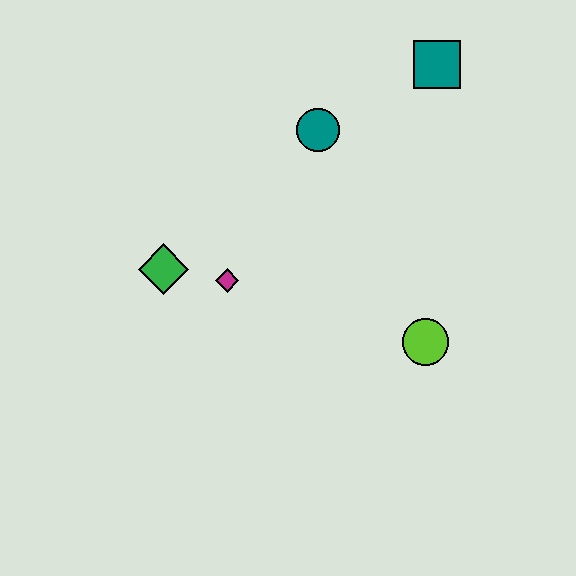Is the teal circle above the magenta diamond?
Yes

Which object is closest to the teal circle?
The teal square is closest to the teal circle.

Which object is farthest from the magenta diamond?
The teal square is farthest from the magenta diamond.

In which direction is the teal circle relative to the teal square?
The teal circle is to the left of the teal square.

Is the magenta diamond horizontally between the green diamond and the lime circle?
Yes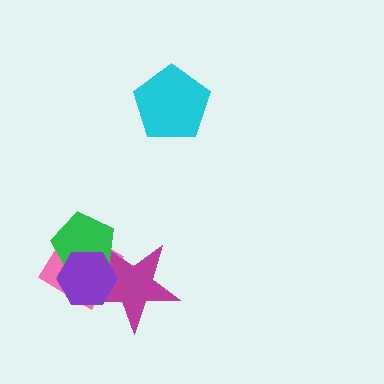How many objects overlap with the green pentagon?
3 objects overlap with the green pentagon.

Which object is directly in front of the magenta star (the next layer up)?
The green pentagon is directly in front of the magenta star.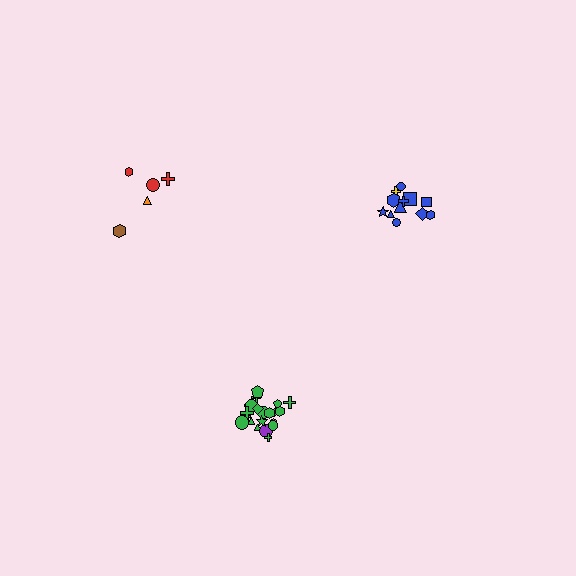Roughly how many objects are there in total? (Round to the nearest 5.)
Roughly 40 objects in total.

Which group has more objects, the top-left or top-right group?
The top-right group.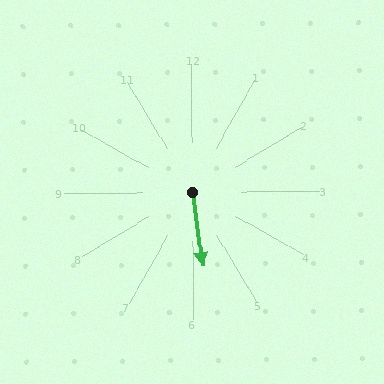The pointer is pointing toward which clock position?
Roughly 6 o'clock.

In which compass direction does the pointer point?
South.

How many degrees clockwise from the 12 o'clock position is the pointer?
Approximately 173 degrees.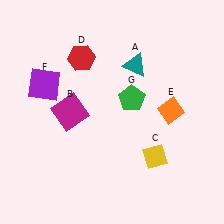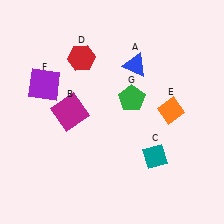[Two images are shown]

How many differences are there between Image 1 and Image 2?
There are 2 differences between the two images.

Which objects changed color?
A changed from teal to blue. C changed from yellow to teal.